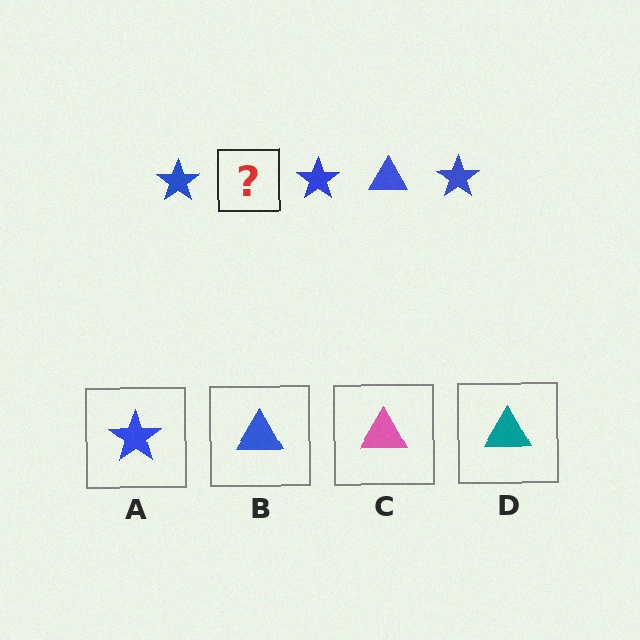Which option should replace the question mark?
Option B.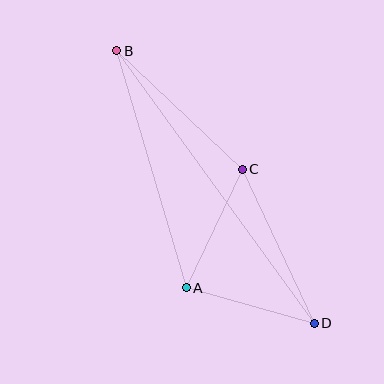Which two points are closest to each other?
Points A and C are closest to each other.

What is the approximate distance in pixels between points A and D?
The distance between A and D is approximately 133 pixels.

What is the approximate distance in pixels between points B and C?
The distance between B and C is approximately 173 pixels.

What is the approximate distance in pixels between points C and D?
The distance between C and D is approximately 170 pixels.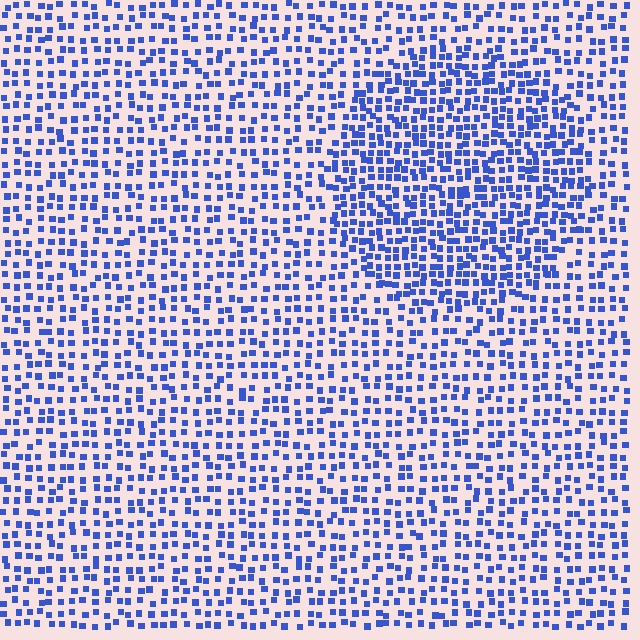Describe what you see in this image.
The image contains small blue elements arranged at two different densities. A circle-shaped region is visible where the elements are more densely packed than the surrounding area.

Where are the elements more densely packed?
The elements are more densely packed inside the circle boundary.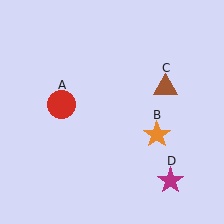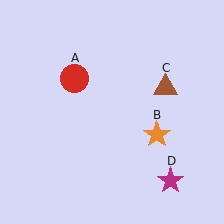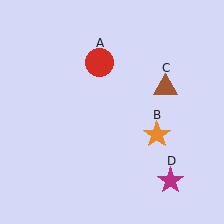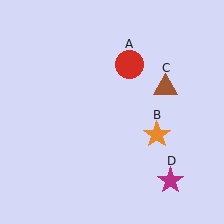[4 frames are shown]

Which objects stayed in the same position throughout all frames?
Orange star (object B) and brown triangle (object C) and magenta star (object D) remained stationary.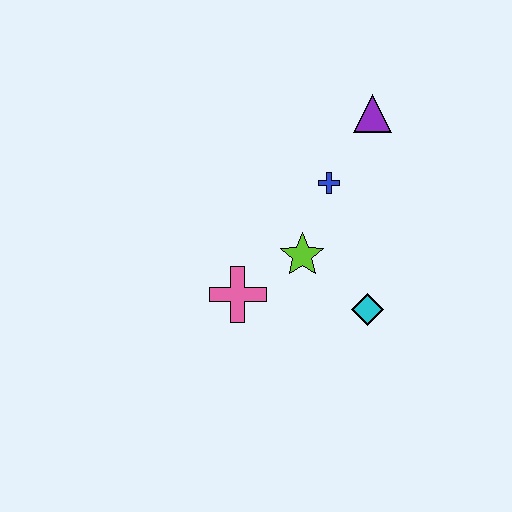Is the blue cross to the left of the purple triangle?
Yes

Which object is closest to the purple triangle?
The blue cross is closest to the purple triangle.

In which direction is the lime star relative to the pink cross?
The lime star is to the right of the pink cross.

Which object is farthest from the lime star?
The purple triangle is farthest from the lime star.